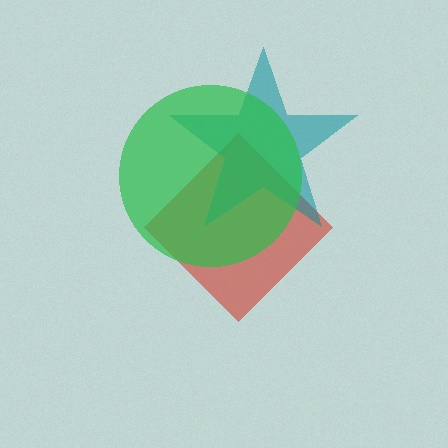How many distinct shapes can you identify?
There are 3 distinct shapes: a red diamond, a teal star, a green circle.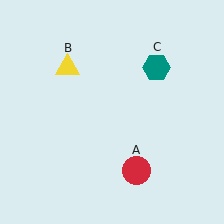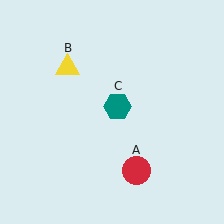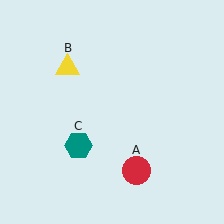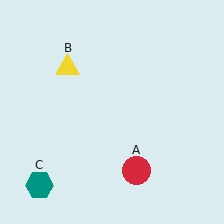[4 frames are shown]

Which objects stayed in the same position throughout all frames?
Red circle (object A) and yellow triangle (object B) remained stationary.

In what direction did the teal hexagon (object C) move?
The teal hexagon (object C) moved down and to the left.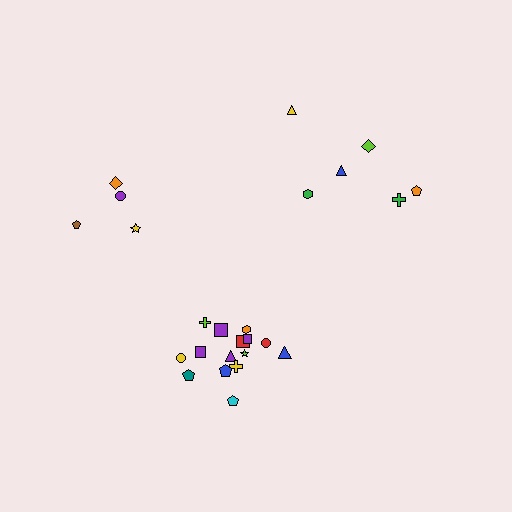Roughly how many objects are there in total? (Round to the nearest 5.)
Roughly 25 objects in total.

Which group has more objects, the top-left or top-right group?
The top-right group.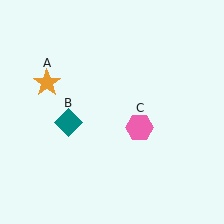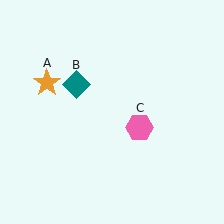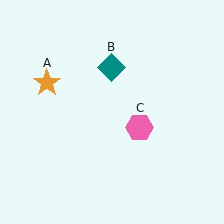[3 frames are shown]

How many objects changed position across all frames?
1 object changed position: teal diamond (object B).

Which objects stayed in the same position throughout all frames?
Orange star (object A) and pink hexagon (object C) remained stationary.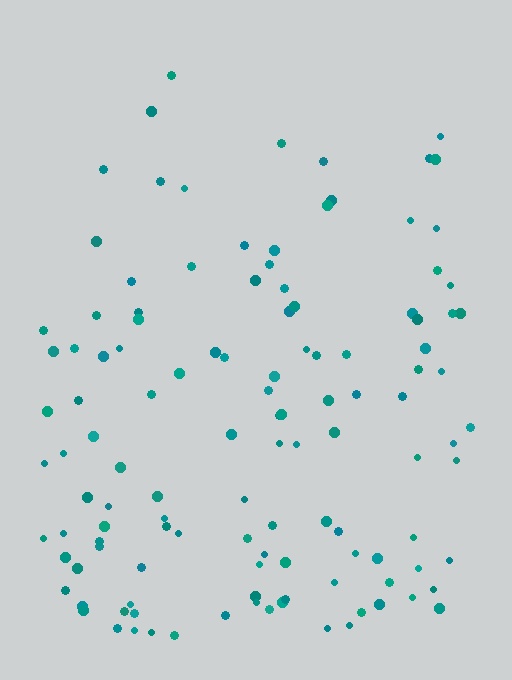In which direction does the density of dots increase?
From top to bottom, with the bottom side densest.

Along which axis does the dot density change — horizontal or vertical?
Vertical.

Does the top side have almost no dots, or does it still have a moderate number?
Still a moderate number, just noticeably fewer than the bottom.